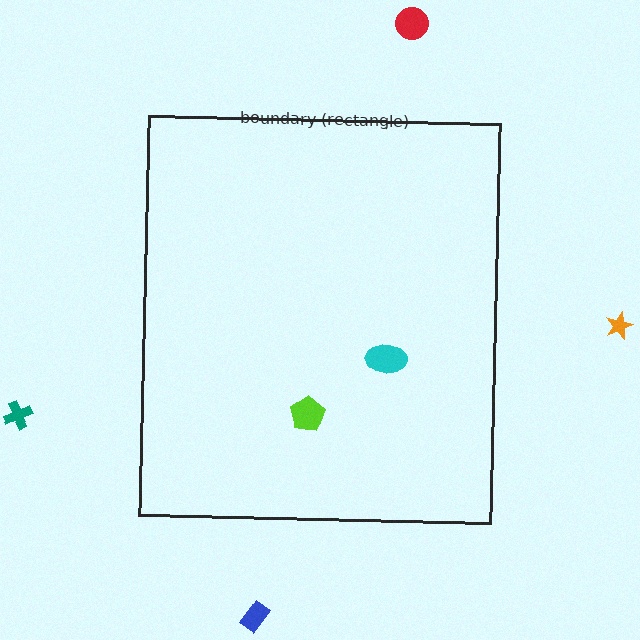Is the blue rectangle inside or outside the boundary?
Outside.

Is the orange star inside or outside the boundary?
Outside.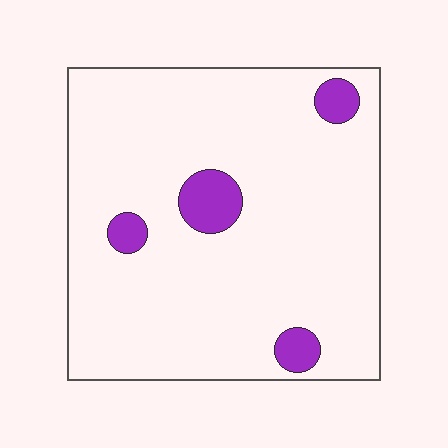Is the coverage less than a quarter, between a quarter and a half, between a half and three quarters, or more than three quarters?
Less than a quarter.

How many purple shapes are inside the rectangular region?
4.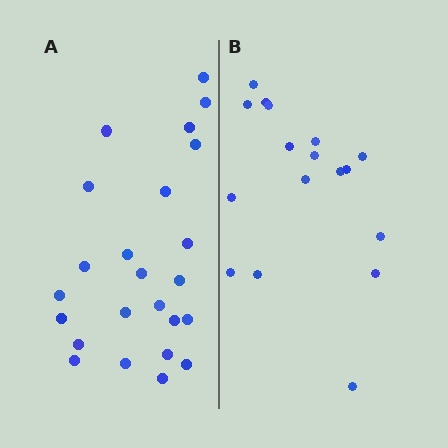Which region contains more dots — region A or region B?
Region A (the left region) has more dots.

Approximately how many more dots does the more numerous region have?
Region A has roughly 8 or so more dots than region B.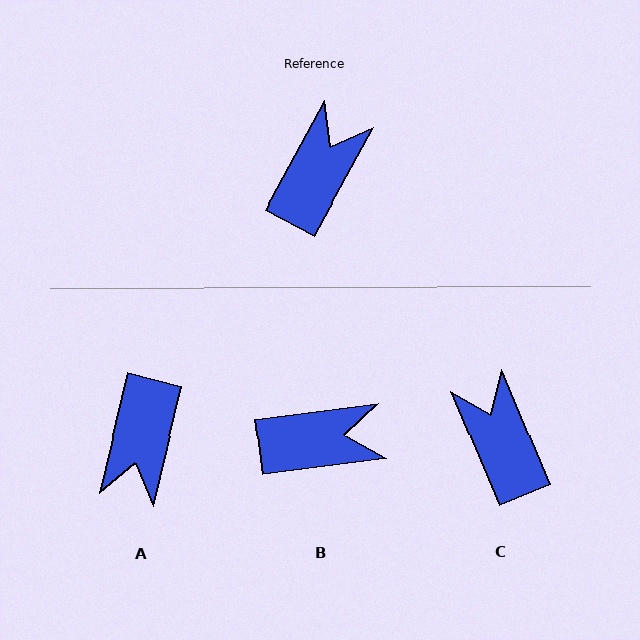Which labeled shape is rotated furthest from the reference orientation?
A, about 165 degrees away.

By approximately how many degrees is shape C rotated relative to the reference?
Approximately 51 degrees counter-clockwise.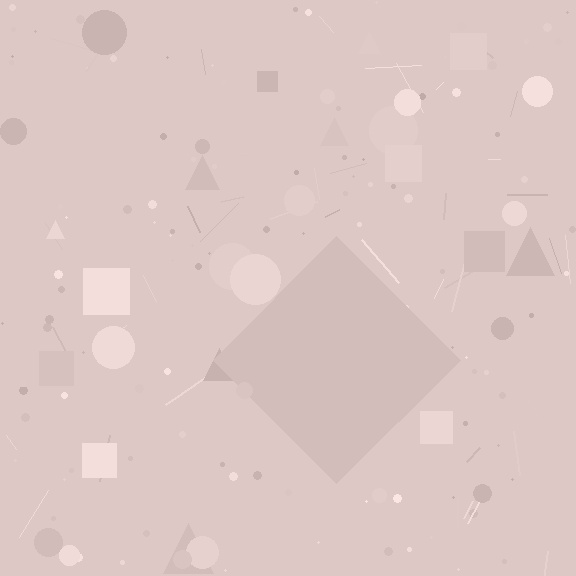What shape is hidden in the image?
A diamond is hidden in the image.